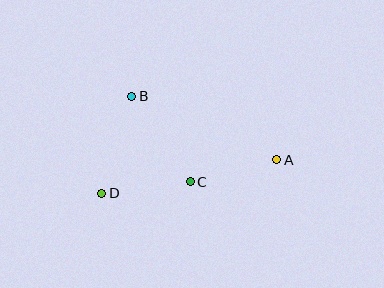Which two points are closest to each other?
Points A and C are closest to each other.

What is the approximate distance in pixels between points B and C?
The distance between B and C is approximately 104 pixels.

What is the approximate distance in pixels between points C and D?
The distance between C and D is approximately 89 pixels.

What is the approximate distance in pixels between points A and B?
The distance between A and B is approximately 158 pixels.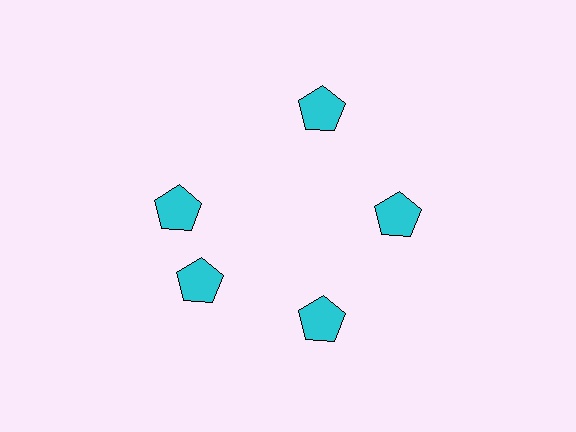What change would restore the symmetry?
The symmetry would be restored by rotating it back into even spacing with its neighbors so that all 5 pentagons sit at equal angles and equal distance from the center.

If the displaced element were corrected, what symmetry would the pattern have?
It would have 5-fold rotational symmetry — the pattern would map onto itself every 72 degrees.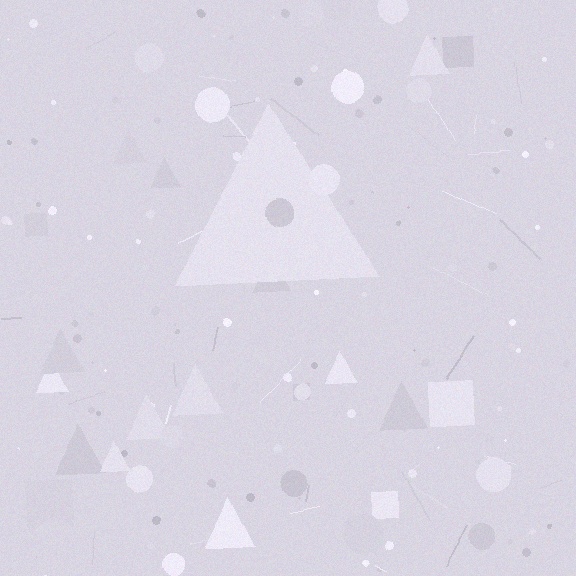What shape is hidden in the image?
A triangle is hidden in the image.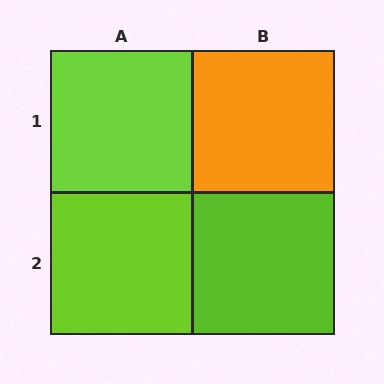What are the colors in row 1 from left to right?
Lime, orange.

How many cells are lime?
3 cells are lime.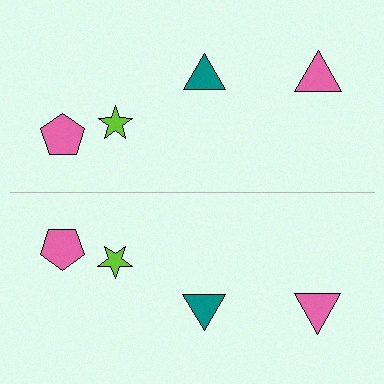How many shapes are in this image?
There are 8 shapes in this image.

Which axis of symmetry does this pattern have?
The pattern has a horizontal axis of symmetry running through the center of the image.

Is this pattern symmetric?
Yes, this pattern has bilateral (reflection) symmetry.